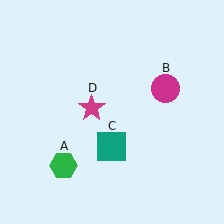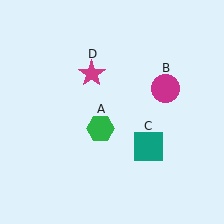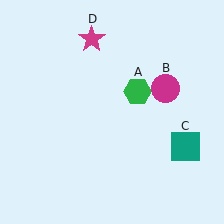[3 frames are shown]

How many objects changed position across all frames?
3 objects changed position: green hexagon (object A), teal square (object C), magenta star (object D).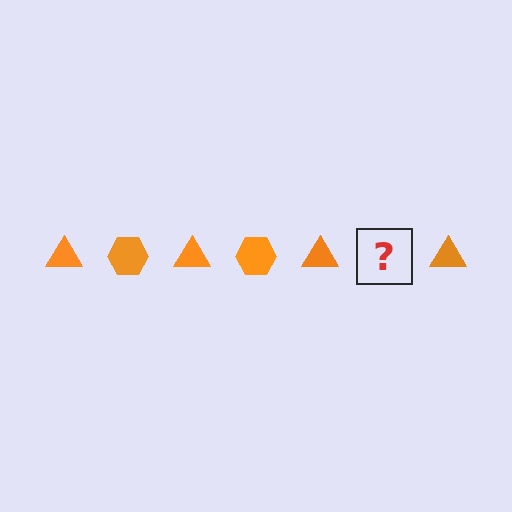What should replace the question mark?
The question mark should be replaced with an orange hexagon.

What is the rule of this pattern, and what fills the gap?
The rule is that the pattern cycles through triangle, hexagon shapes in orange. The gap should be filled with an orange hexagon.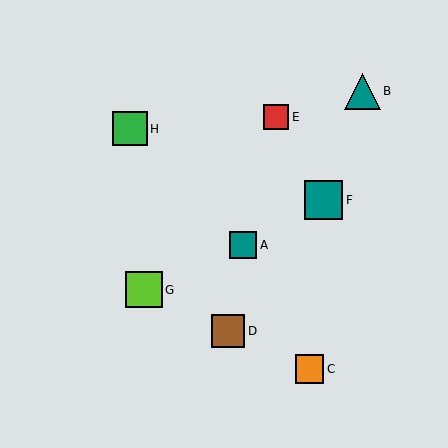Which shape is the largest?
The teal square (labeled F) is the largest.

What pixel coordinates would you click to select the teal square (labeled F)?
Click at (324, 200) to select the teal square F.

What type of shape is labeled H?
Shape H is a green square.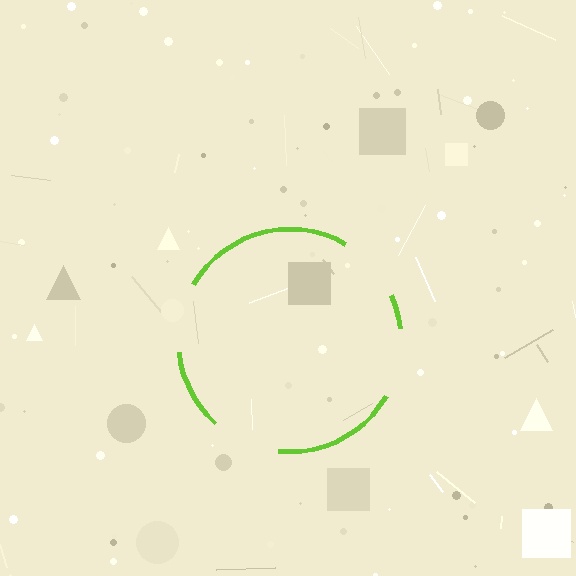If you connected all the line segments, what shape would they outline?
They would outline a circle.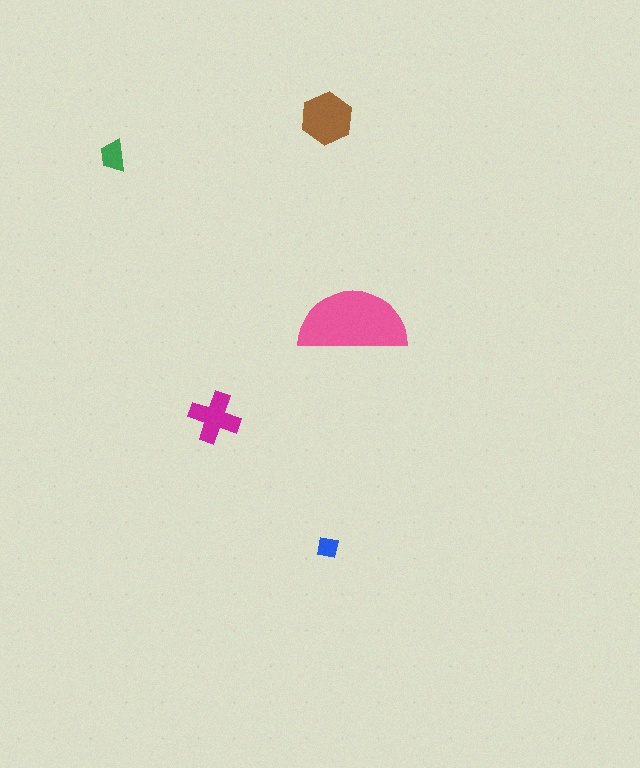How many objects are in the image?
There are 5 objects in the image.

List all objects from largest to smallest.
The pink semicircle, the brown hexagon, the magenta cross, the green trapezoid, the blue square.